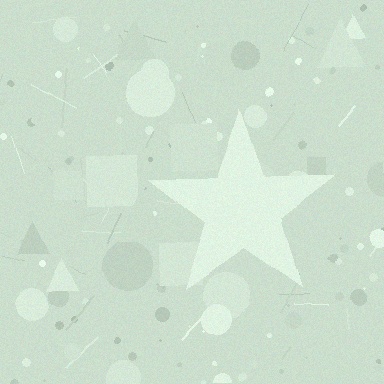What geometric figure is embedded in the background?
A star is embedded in the background.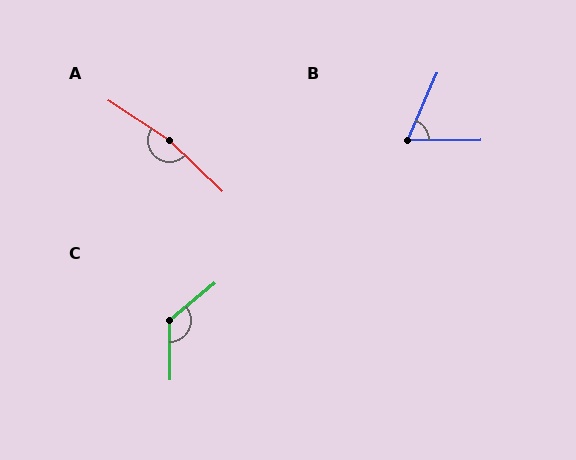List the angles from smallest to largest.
B (67°), C (129°), A (169°).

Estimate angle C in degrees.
Approximately 129 degrees.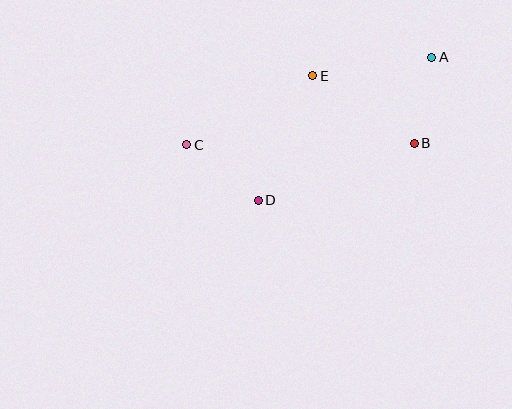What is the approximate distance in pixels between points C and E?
The distance between C and E is approximately 144 pixels.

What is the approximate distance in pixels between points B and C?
The distance between B and C is approximately 227 pixels.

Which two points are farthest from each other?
Points A and C are farthest from each other.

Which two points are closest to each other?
Points A and B are closest to each other.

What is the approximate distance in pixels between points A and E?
The distance between A and E is approximately 121 pixels.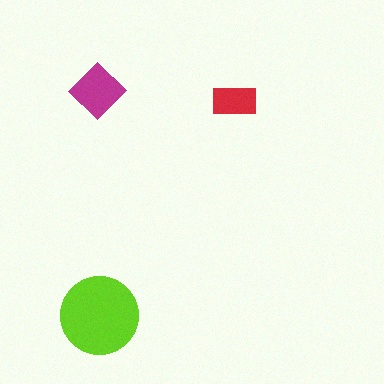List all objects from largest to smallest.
The lime circle, the magenta diamond, the red rectangle.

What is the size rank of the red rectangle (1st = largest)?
3rd.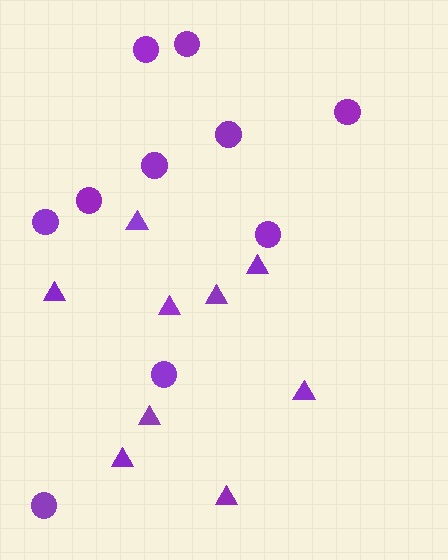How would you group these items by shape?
There are 2 groups: one group of triangles (9) and one group of circles (10).